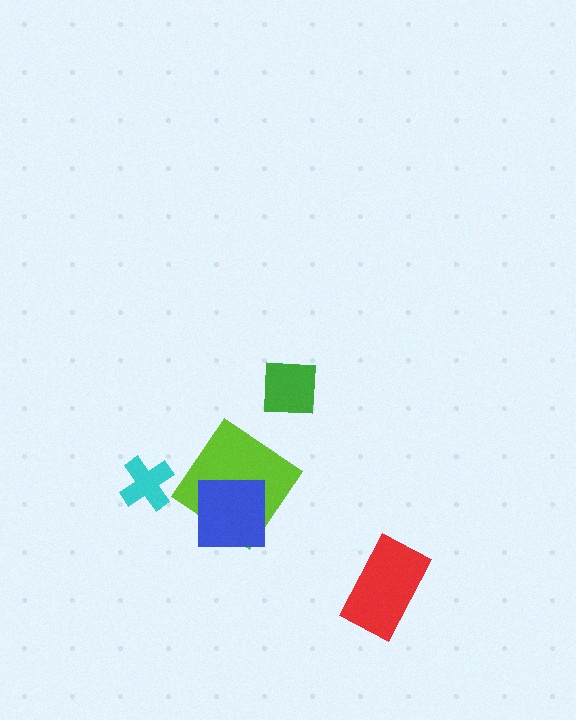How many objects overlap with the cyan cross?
0 objects overlap with the cyan cross.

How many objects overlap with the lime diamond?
1 object overlaps with the lime diamond.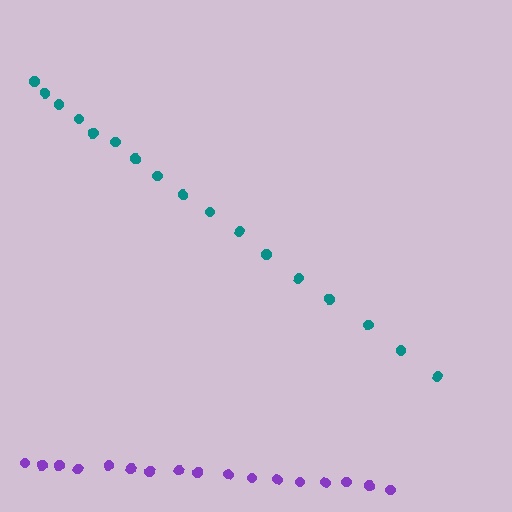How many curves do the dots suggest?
There are 2 distinct paths.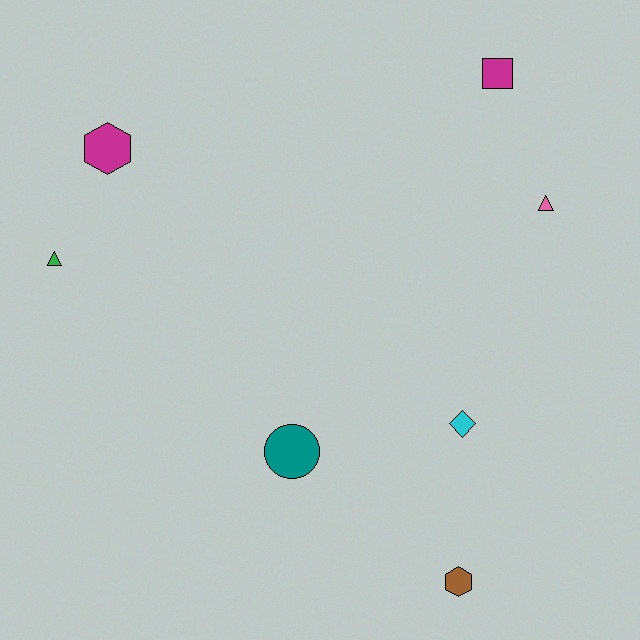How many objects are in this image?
There are 7 objects.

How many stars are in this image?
There are no stars.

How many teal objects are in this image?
There is 1 teal object.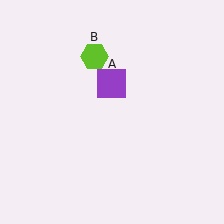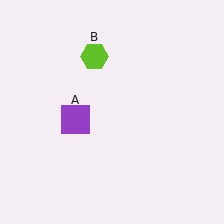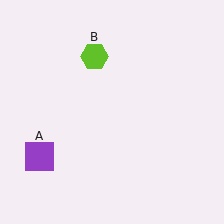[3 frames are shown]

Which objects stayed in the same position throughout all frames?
Lime hexagon (object B) remained stationary.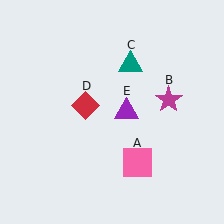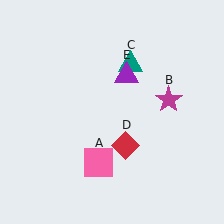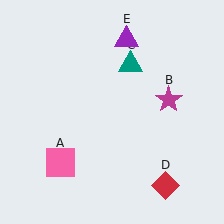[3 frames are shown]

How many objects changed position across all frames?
3 objects changed position: pink square (object A), red diamond (object D), purple triangle (object E).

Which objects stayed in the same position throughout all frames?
Magenta star (object B) and teal triangle (object C) remained stationary.